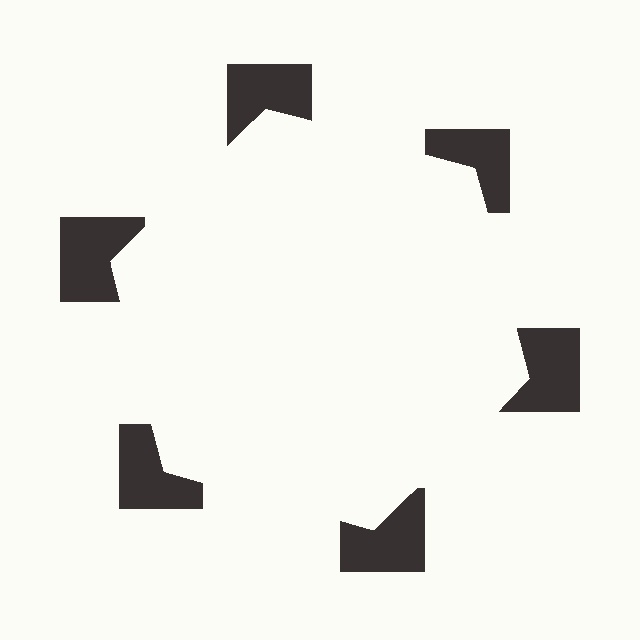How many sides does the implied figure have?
6 sides.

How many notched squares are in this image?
There are 6 — one at each vertex of the illusory hexagon.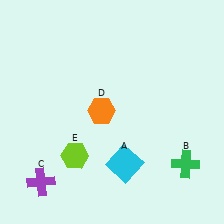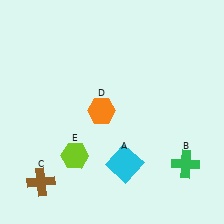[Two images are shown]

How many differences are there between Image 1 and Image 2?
There is 1 difference between the two images.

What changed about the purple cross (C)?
In Image 1, C is purple. In Image 2, it changed to brown.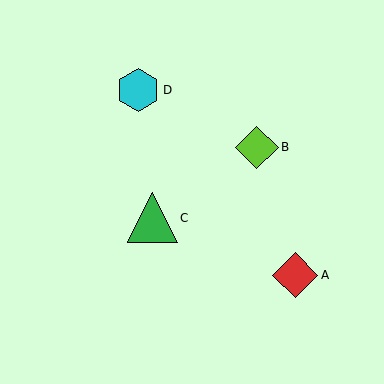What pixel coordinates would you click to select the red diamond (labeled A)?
Click at (295, 275) to select the red diamond A.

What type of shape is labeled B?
Shape B is a lime diamond.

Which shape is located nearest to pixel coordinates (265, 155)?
The lime diamond (labeled B) at (257, 147) is nearest to that location.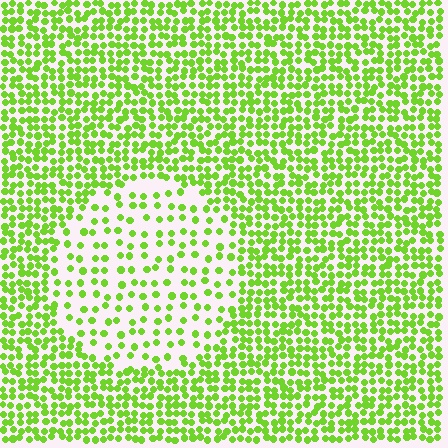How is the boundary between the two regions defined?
The boundary is defined by a change in element density (approximately 2.3x ratio). All elements are the same color, size, and shape.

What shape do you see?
I see a circle.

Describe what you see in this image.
The image contains small lime elements arranged at two different densities. A circle-shaped region is visible where the elements are less densely packed than the surrounding area.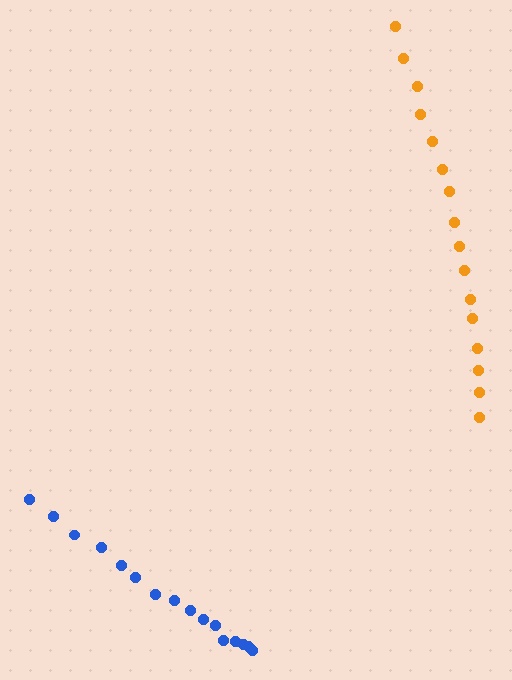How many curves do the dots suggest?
There are 2 distinct paths.